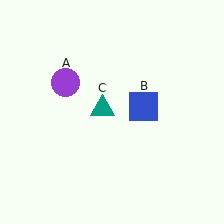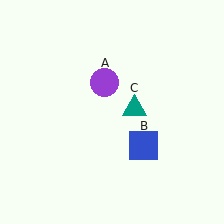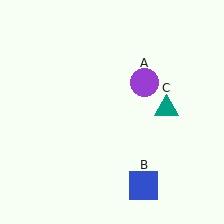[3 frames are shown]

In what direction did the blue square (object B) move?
The blue square (object B) moved down.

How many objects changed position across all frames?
3 objects changed position: purple circle (object A), blue square (object B), teal triangle (object C).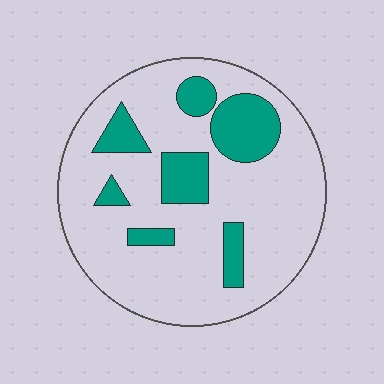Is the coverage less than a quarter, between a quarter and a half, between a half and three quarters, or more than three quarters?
Less than a quarter.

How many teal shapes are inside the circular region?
7.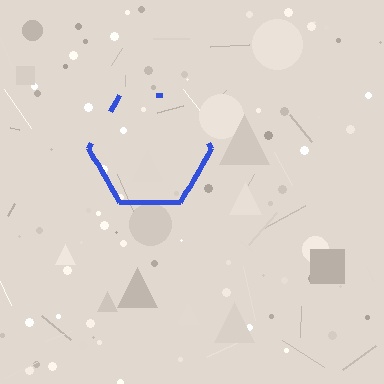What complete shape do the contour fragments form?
The contour fragments form a hexagon.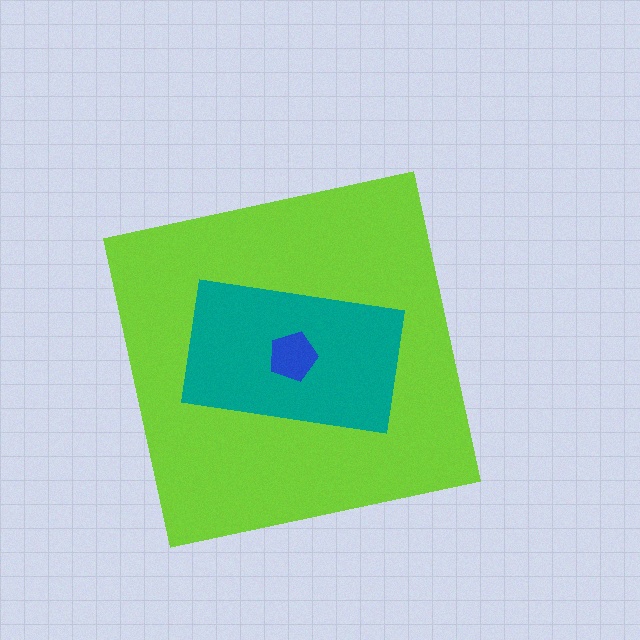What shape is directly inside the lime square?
The teal rectangle.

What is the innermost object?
The blue pentagon.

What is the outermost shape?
The lime square.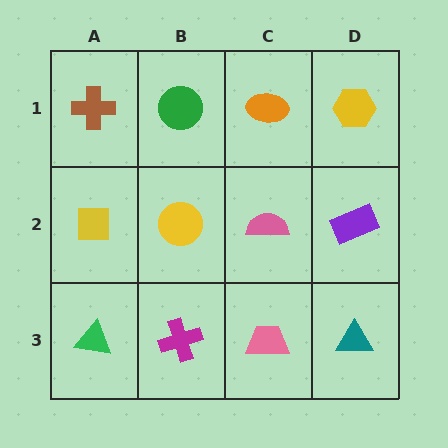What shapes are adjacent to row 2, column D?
A yellow hexagon (row 1, column D), a teal triangle (row 3, column D), a pink semicircle (row 2, column C).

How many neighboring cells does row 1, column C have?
3.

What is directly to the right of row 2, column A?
A yellow circle.